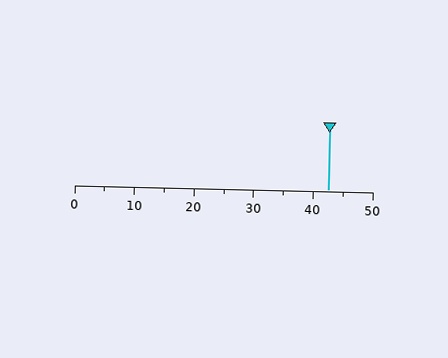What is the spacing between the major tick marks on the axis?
The major ticks are spaced 10 apart.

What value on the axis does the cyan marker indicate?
The marker indicates approximately 42.5.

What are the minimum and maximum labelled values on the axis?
The axis runs from 0 to 50.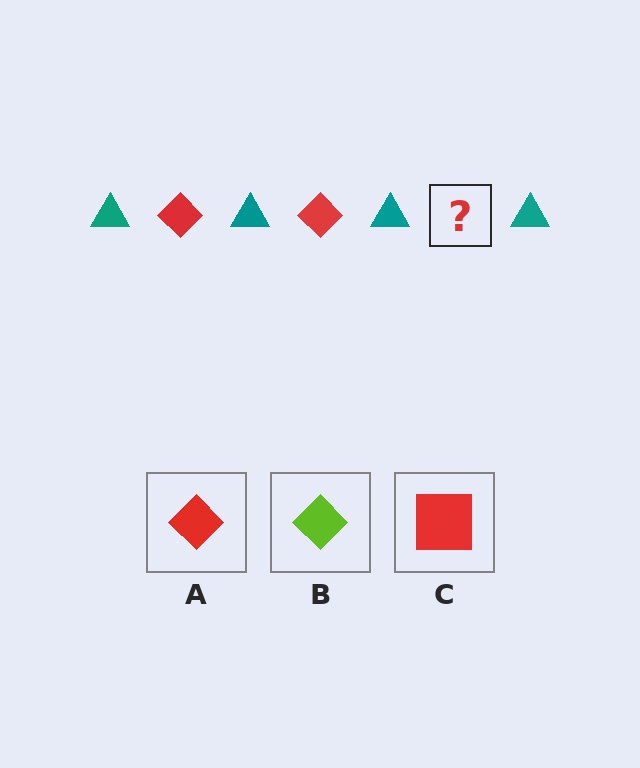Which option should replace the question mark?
Option A.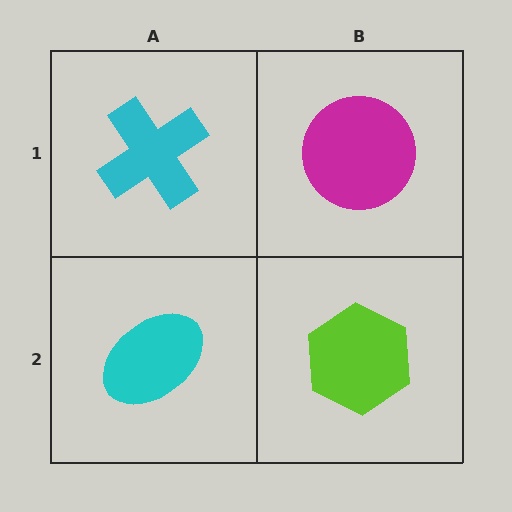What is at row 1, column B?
A magenta circle.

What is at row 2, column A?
A cyan ellipse.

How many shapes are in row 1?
2 shapes.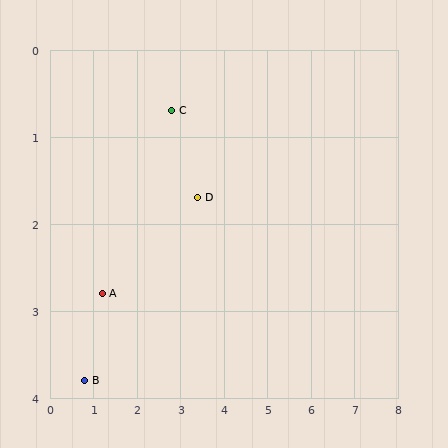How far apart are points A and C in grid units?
Points A and C are about 2.6 grid units apart.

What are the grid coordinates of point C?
Point C is at approximately (2.8, 0.7).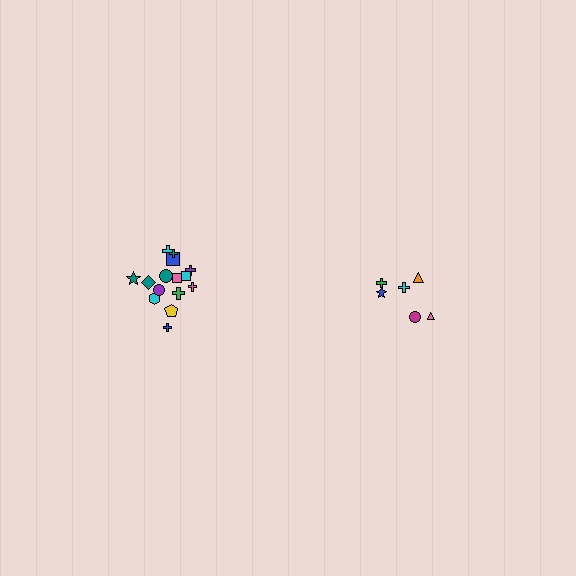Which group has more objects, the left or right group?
The left group.